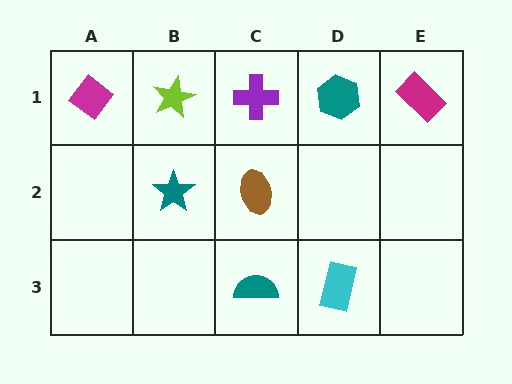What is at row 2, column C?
A brown ellipse.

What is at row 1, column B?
A lime star.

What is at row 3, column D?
A cyan rectangle.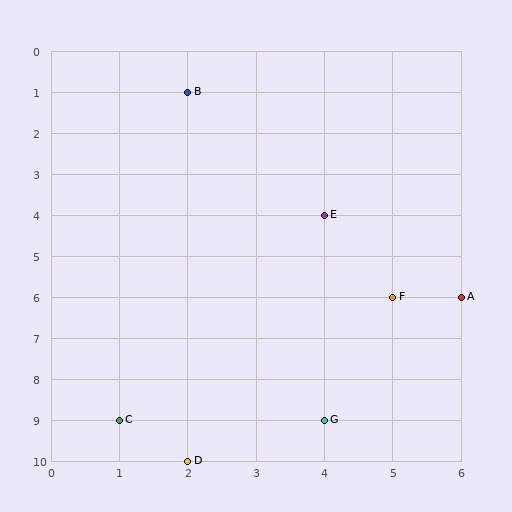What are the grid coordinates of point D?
Point D is at grid coordinates (2, 10).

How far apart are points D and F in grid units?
Points D and F are 3 columns and 4 rows apart (about 5.0 grid units diagonally).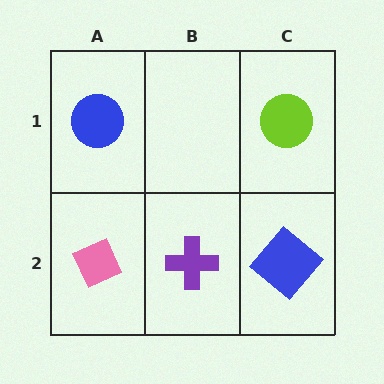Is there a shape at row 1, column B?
No, that cell is empty.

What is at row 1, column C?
A lime circle.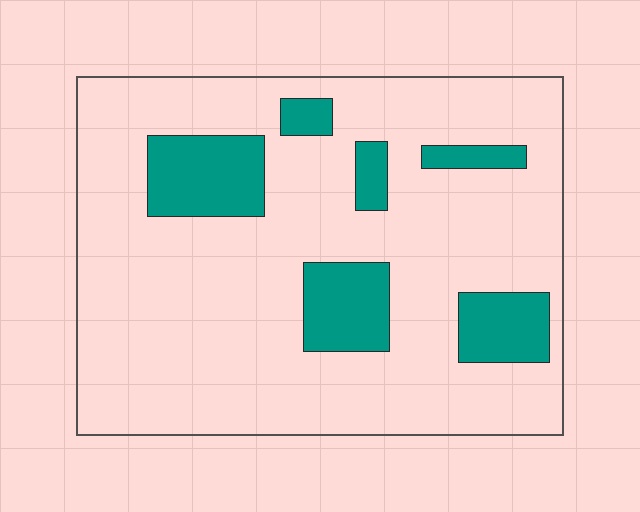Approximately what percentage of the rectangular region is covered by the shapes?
Approximately 20%.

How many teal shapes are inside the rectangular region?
6.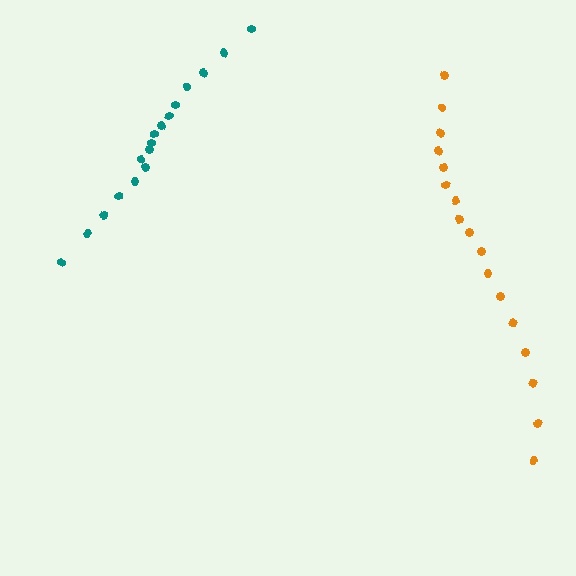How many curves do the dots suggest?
There are 2 distinct paths.